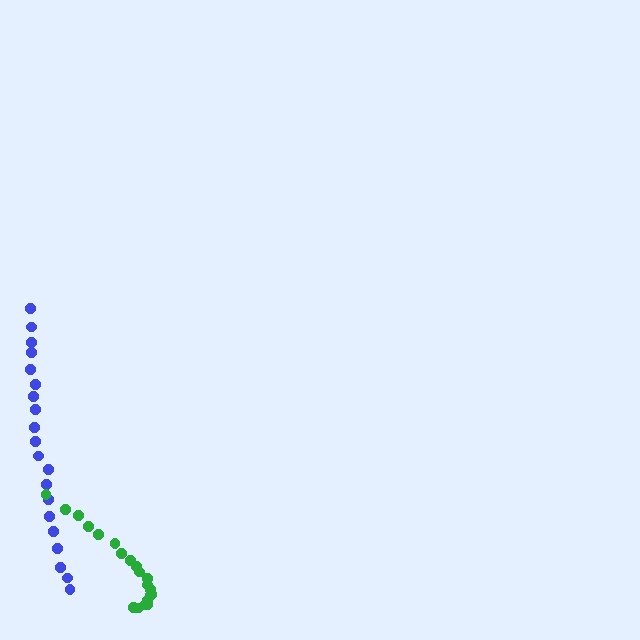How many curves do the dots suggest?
There are 2 distinct paths.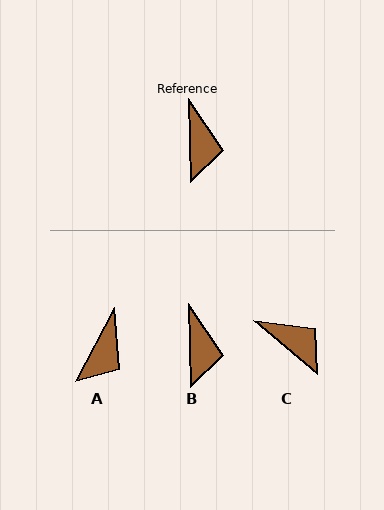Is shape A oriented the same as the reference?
No, it is off by about 29 degrees.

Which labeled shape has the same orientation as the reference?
B.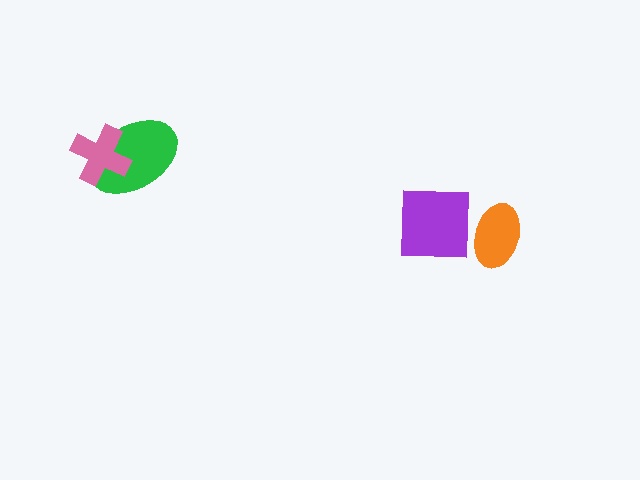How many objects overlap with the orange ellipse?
0 objects overlap with the orange ellipse.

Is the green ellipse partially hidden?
Yes, it is partially covered by another shape.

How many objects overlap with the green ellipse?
1 object overlaps with the green ellipse.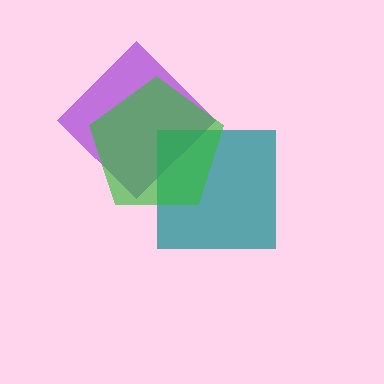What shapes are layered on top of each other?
The layered shapes are: a purple diamond, a teal square, a green pentagon.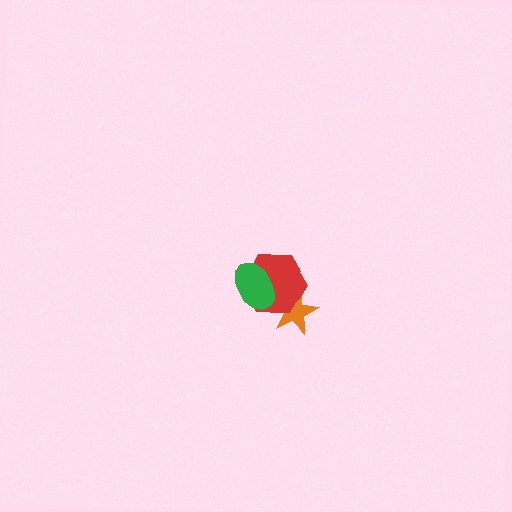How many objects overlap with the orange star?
1 object overlaps with the orange star.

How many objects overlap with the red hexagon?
2 objects overlap with the red hexagon.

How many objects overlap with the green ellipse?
1 object overlaps with the green ellipse.